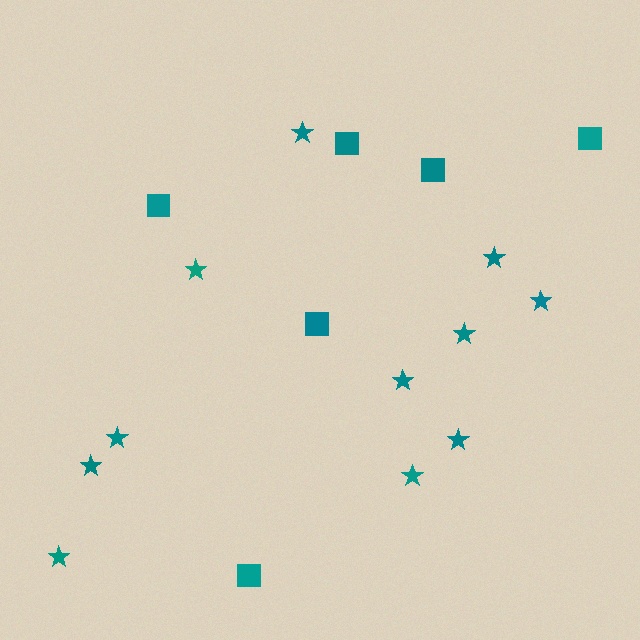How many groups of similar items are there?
There are 2 groups: one group of squares (6) and one group of stars (11).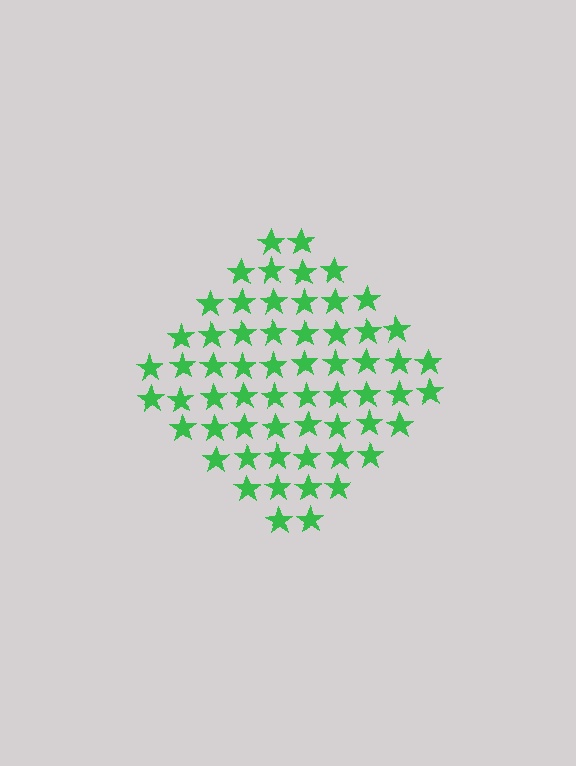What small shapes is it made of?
It is made of small stars.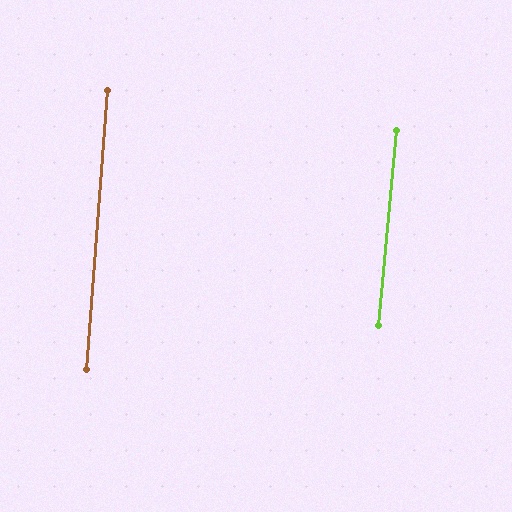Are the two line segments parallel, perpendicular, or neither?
Parallel — their directions differ by only 1.1°.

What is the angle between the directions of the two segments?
Approximately 1 degree.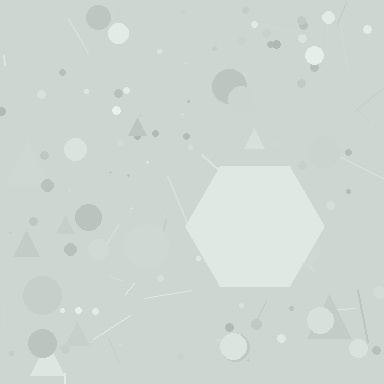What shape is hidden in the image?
A hexagon is hidden in the image.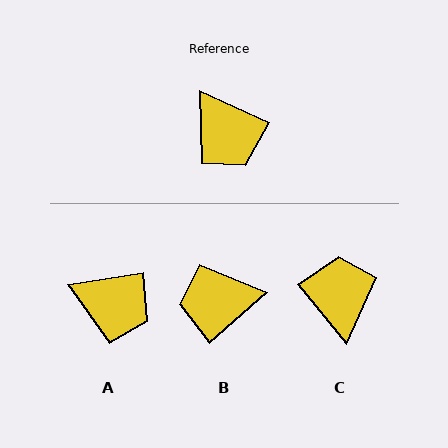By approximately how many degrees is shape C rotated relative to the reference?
Approximately 154 degrees counter-clockwise.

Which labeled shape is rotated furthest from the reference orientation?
C, about 154 degrees away.